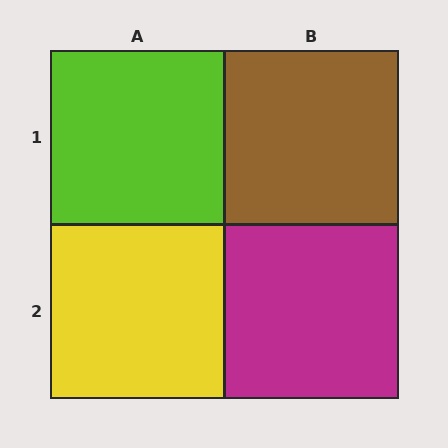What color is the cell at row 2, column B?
Magenta.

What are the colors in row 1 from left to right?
Lime, brown.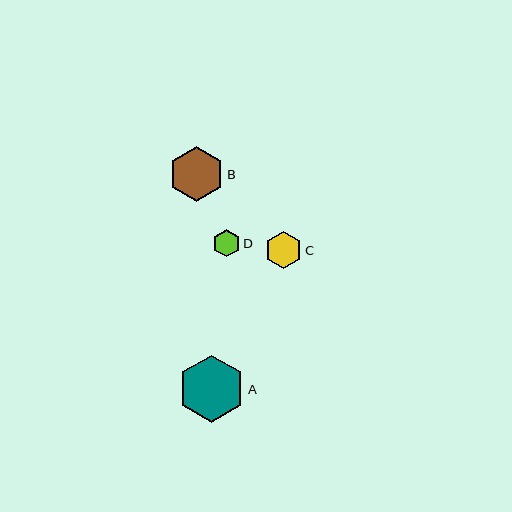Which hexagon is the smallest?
Hexagon D is the smallest with a size of approximately 27 pixels.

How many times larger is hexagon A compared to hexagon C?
Hexagon A is approximately 1.8 times the size of hexagon C.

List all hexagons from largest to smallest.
From largest to smallest: A, B, C, D.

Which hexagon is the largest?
Hexagon A is the largest with a size of approximately 67 pixels.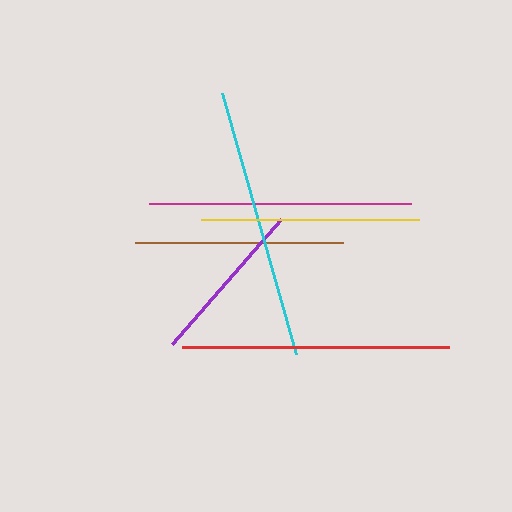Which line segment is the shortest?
The purple line is the shortest at approximately 166 pixels.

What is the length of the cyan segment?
The cyan segment is approximately 272 pixels long.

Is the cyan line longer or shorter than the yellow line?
The cyan line is longer than the yellow line.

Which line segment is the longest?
The cyan line is the longest at approximately 272 pixels.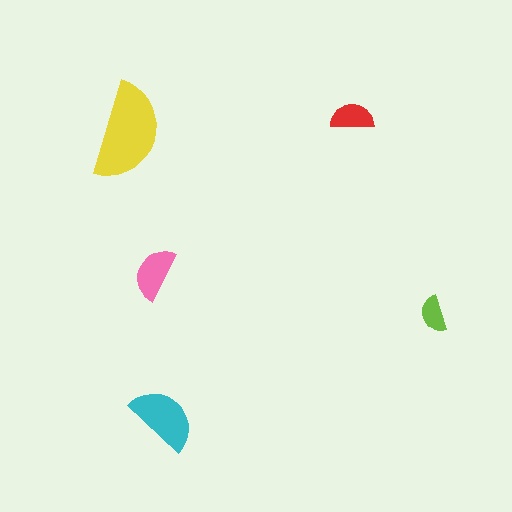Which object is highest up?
The red semicircle is topmost.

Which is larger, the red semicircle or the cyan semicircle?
The cyan one.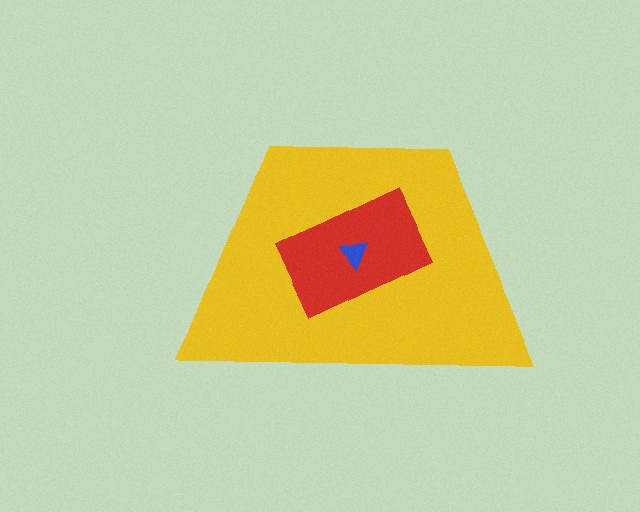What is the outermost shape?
The yellow trapezoid.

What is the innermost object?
The blue triangle.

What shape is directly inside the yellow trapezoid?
The red rectangle.